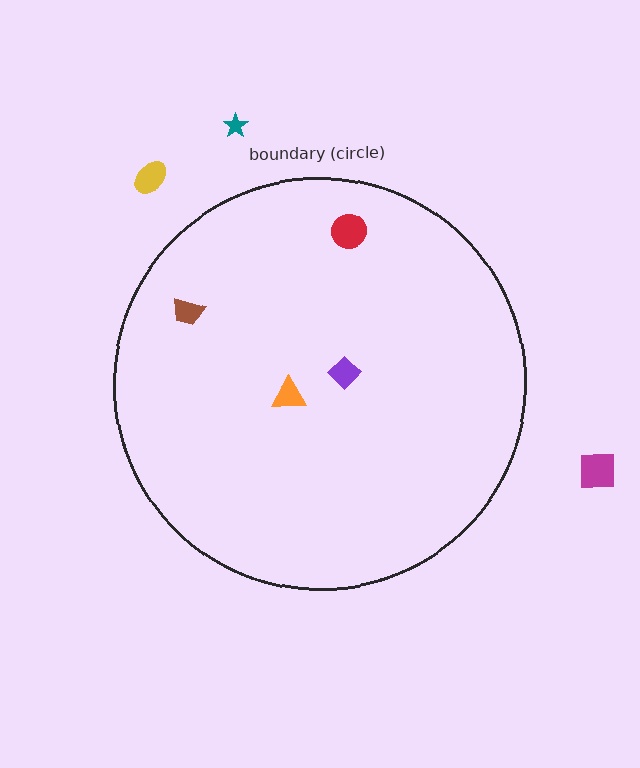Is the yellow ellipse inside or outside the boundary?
Outside.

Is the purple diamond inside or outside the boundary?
Inside.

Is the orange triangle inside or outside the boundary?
Inside.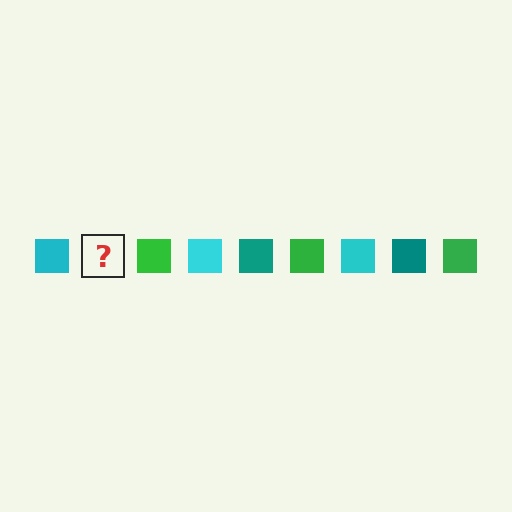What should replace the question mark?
The question mark should be replaced with a teal square.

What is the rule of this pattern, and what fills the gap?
The rule is that the pattern cycles through cyan, teal, green squares. The gap should be filled with a teal square.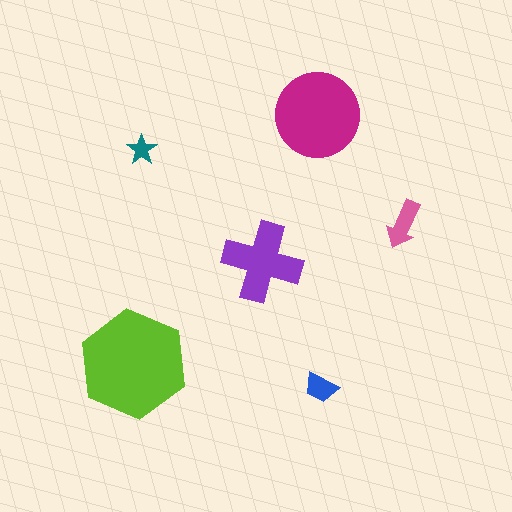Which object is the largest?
The lime hexagon.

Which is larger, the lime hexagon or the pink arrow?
The lime hexagon.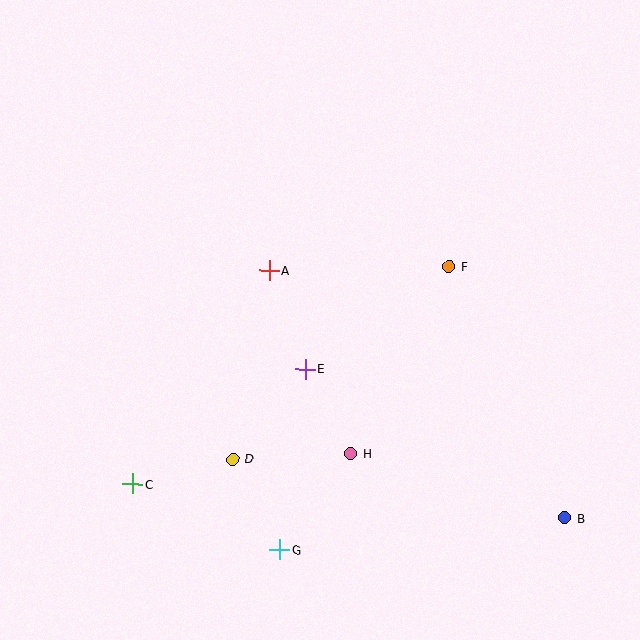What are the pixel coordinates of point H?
Point H is at (350, 454).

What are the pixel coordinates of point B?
Point B is at (565, 518).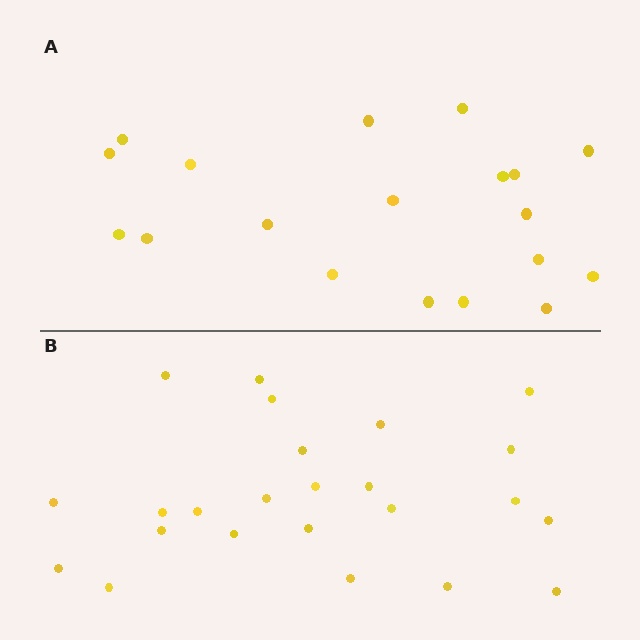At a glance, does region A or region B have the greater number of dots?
Region B (the bottom region) has more dots.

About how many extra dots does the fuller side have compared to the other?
Region B has about 5 more dots than region A.